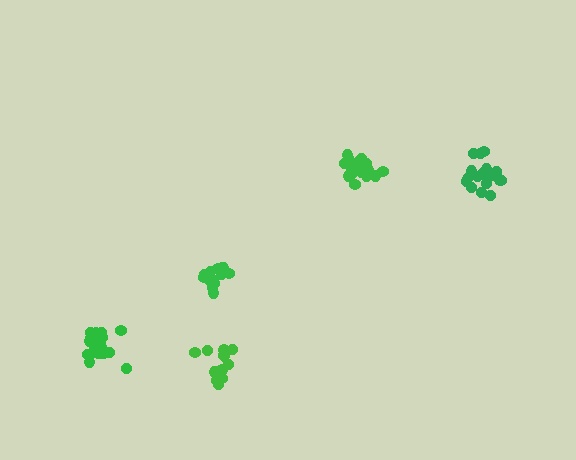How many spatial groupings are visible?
There are 5 spatial groupings.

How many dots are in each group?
Group 1: 19 dots, Group 2: 14 dots, Group 3: 19 dots, Group 4: 20 dots, Group 5: 15 dots (87 total).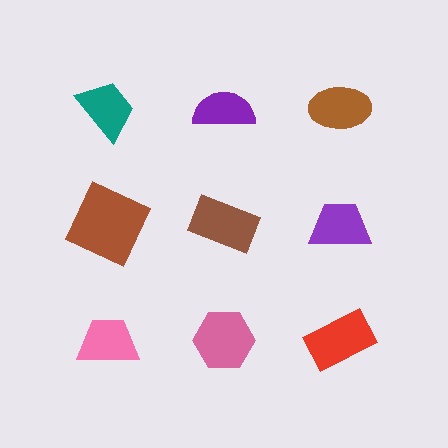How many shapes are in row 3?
3 shapes.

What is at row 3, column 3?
A red rectangle.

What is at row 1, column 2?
A purple semicircle.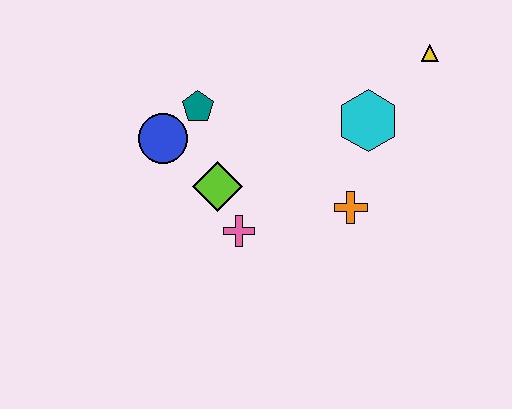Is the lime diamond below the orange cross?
No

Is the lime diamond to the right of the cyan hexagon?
No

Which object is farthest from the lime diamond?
The yellow triangle is farthest from the lime diamond.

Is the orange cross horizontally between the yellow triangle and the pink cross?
Yes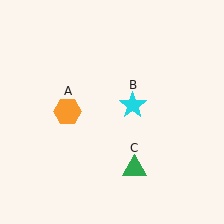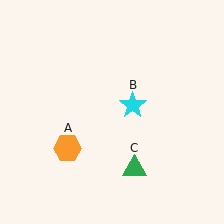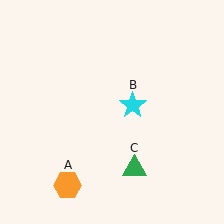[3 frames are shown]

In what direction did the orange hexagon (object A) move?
The orange hexagon (object A) moved down.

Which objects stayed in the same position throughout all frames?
Cyan star (object B) and green triangle (object C) remained stationary.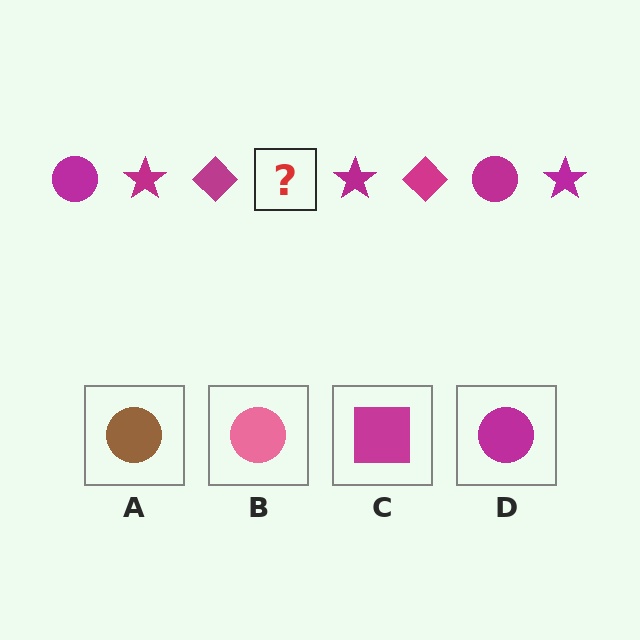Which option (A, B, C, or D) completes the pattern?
D.